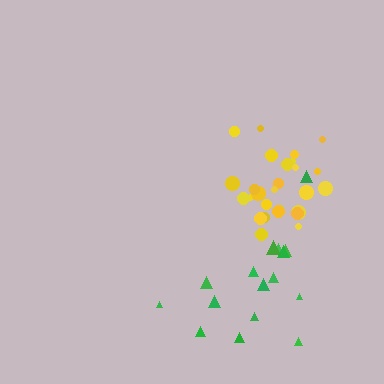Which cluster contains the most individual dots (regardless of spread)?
Yellow (27).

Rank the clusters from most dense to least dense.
yellow, green.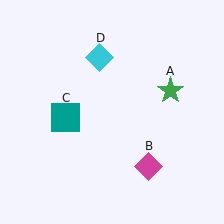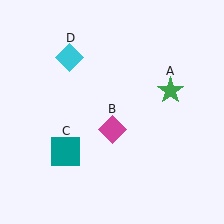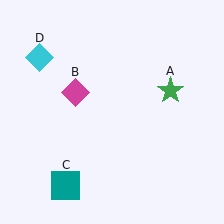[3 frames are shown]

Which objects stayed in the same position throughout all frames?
Green star (object A) remained stationary.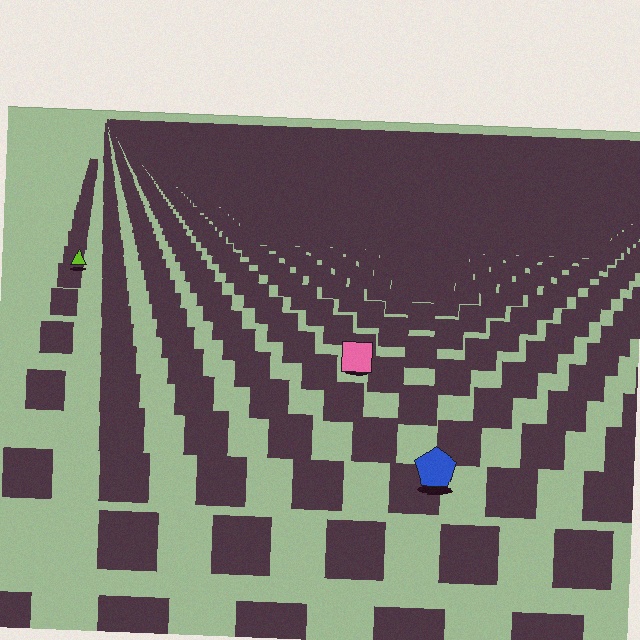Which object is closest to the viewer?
The blue pentagon is closest. The texture marks near it are larger and more spread out.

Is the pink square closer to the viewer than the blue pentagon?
No. The blue pentagon is closer — you can tell from the texture gradient: the ground texture is coarser near it.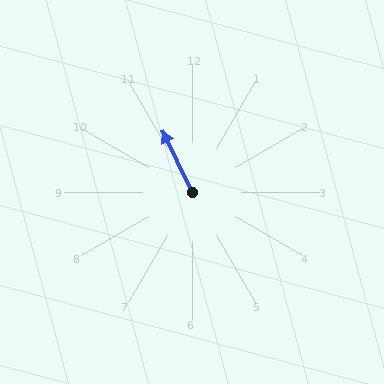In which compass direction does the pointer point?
Northwest.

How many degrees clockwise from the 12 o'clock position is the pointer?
Approximately 334 degrees.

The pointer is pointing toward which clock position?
Roughly 11 o'clock.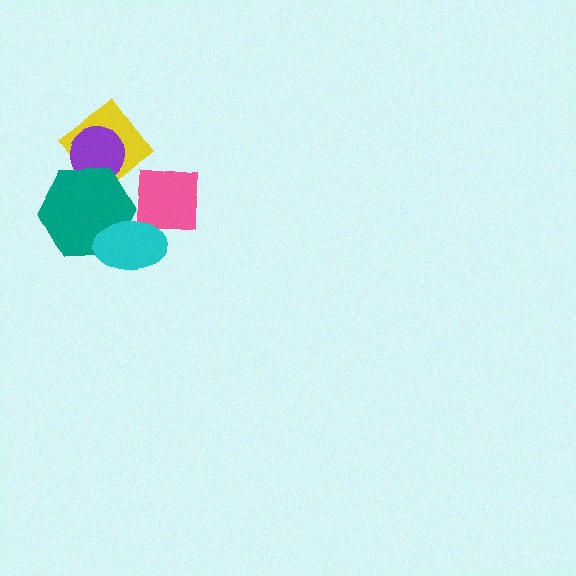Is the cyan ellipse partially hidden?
No, no other shape covers it.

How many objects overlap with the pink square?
1 object overlaps with the pink square.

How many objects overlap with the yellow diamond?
2 objects overlap with the yellow diamond.